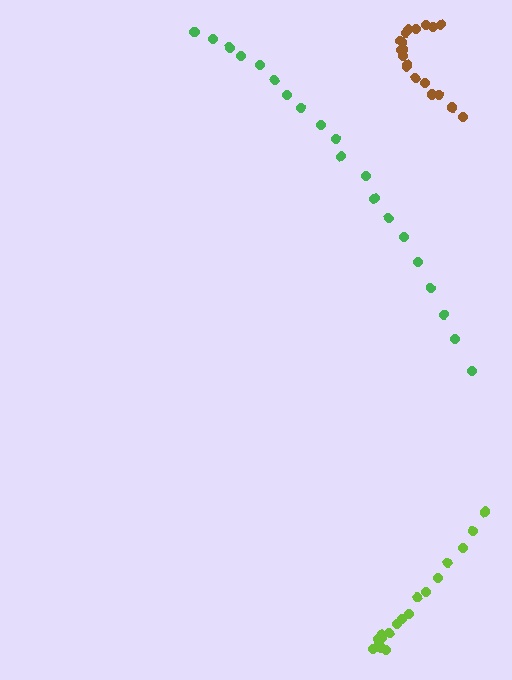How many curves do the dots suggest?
There are 3 distinct paths.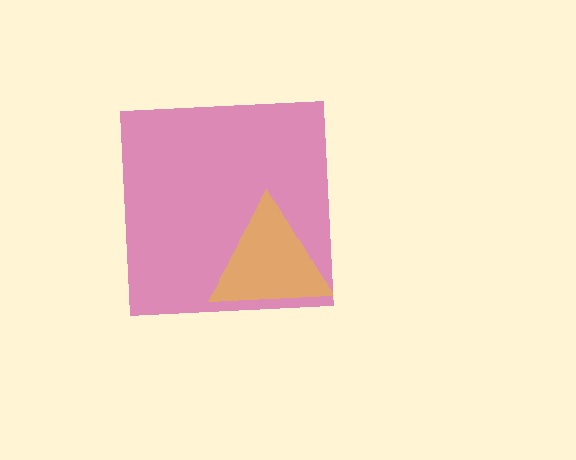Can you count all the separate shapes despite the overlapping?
Yes, there are 2 separate shapes.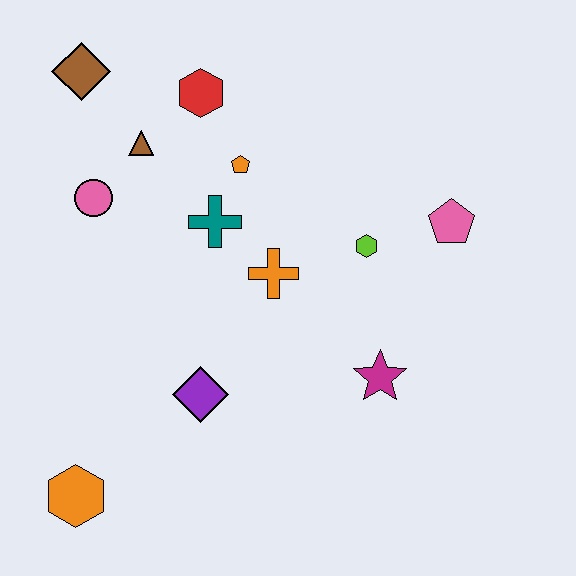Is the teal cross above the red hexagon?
No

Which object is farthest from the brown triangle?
The orange hexagon is farthest from the brown triangle.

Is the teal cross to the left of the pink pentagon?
Yes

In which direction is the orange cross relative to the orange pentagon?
The orange cross is below the orange pentagon.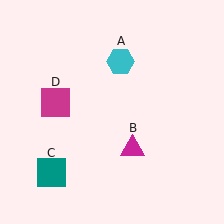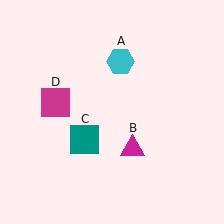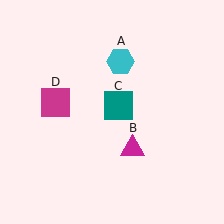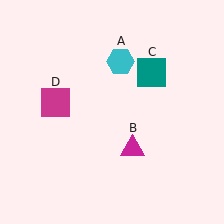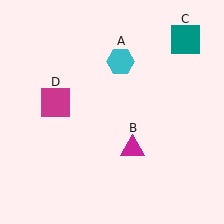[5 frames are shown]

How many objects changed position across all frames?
1 object changed position: teal square (object C).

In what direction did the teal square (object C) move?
The teal square (object C) moved up and to the right.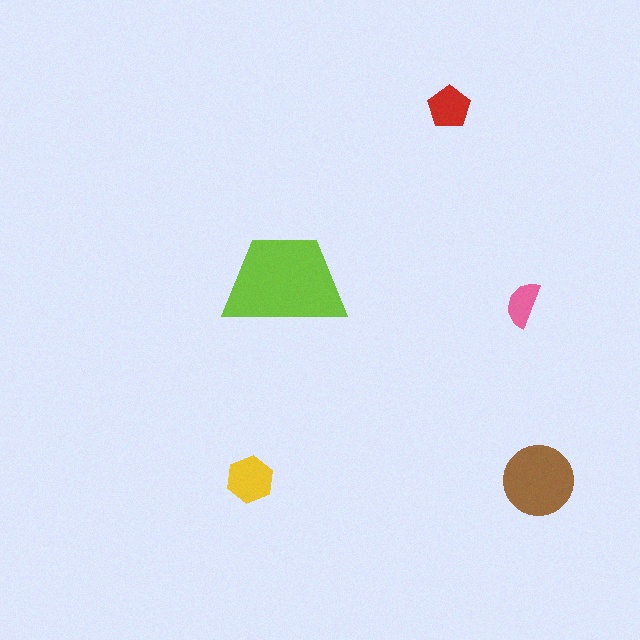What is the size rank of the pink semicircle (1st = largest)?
5th.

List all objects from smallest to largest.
The pink semicircle, the red pentagon, the yellow hexagon, the brown circle, the lime trapezoid.